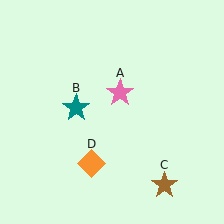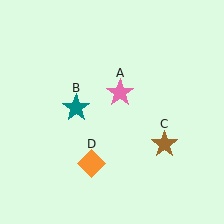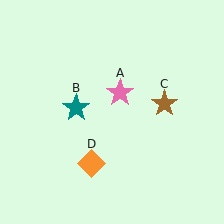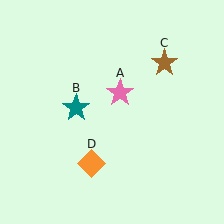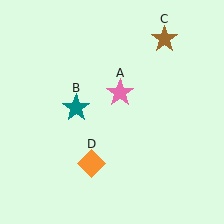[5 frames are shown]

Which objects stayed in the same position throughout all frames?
Pink star (object A) and teal star (object B) and orange diamond (object D) remained stationary.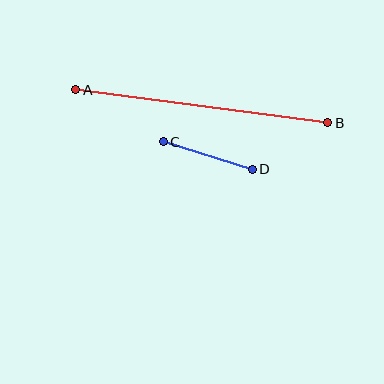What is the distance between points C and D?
The distance is approximately 93 pixels.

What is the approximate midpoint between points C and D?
The midpoint is at approximately (208, 155) pixels.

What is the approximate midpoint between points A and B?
The midpoint is at approximately (202, 106) pixels.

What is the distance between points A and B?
The distance is approximately 254 pixels.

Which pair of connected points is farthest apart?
Points A and B are farthest apart.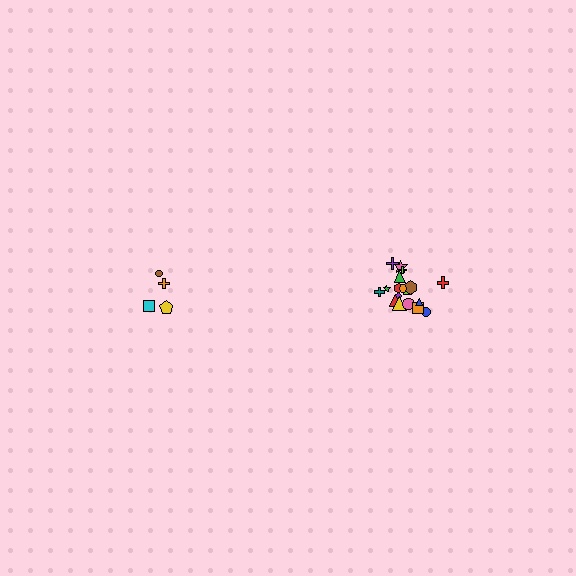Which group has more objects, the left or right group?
The right group.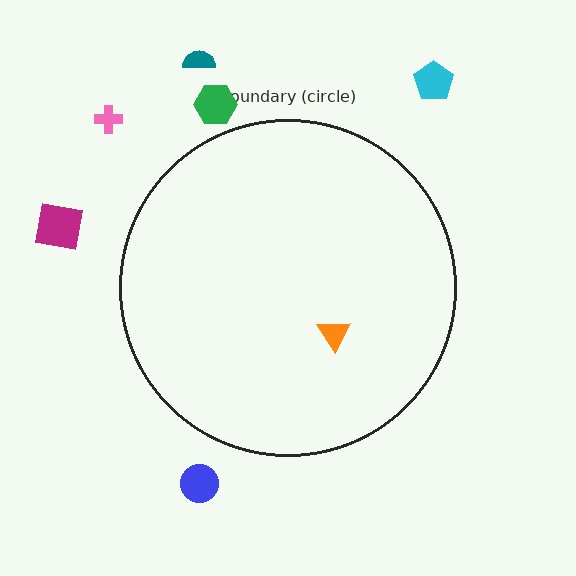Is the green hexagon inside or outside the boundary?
Outside.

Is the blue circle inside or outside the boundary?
Outside.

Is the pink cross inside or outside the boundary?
Outside.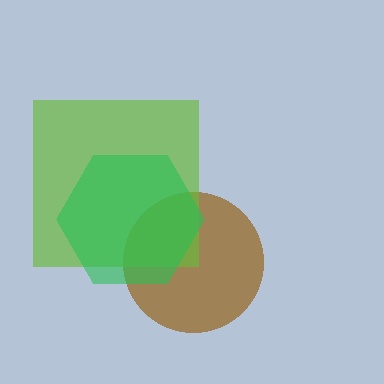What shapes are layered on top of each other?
The layered shapes are: a brown circle, a lime square, a green hexagon.